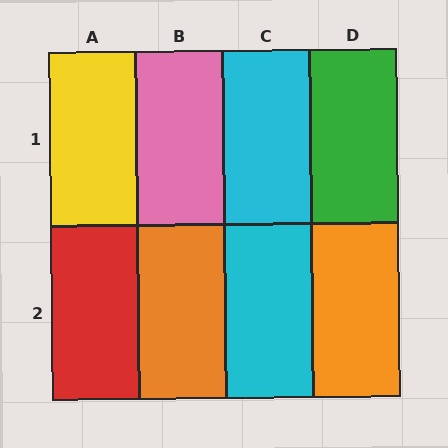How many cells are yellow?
1 cell is yellow.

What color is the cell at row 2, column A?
Red.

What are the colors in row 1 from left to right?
Yellow, pink, cyan, green.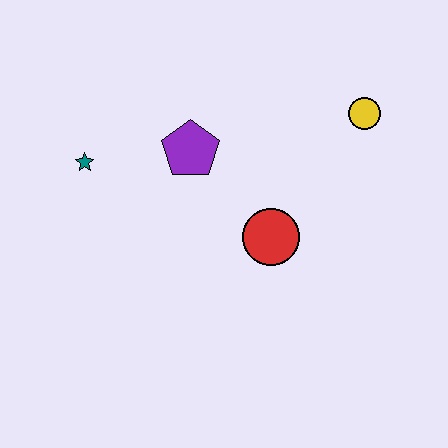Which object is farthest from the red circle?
The teal star is farthest from the red circle.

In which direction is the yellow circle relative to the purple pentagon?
The yellow circle is to the right of the purple pentagon.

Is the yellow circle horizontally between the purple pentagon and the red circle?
No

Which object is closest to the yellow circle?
The red circle is closest to the yellow circle.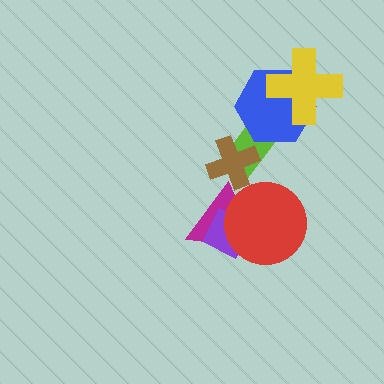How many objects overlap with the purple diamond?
2 objects overlap with the purple diamond.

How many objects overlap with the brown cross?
2 objects overlap with the brown cross.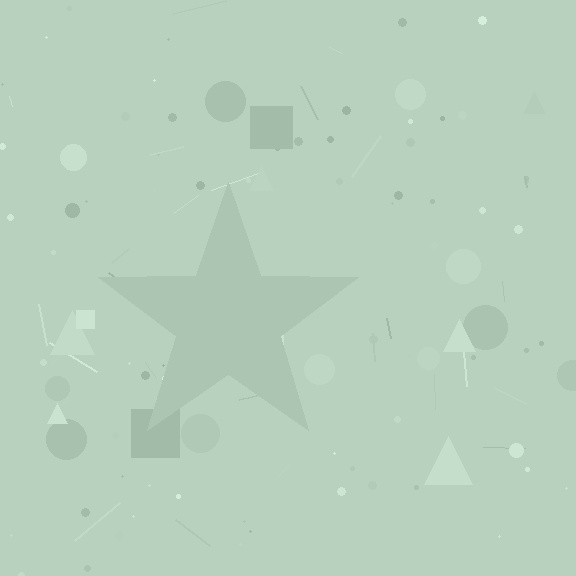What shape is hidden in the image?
A star is hidden in the image.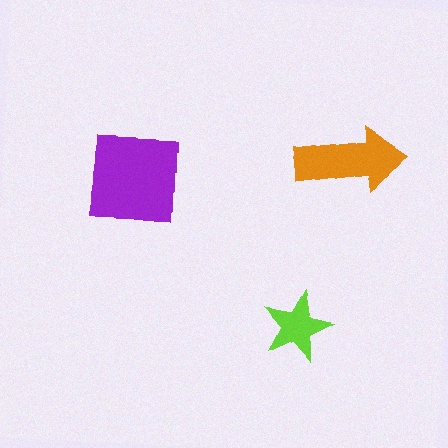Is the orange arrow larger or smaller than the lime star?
Larger.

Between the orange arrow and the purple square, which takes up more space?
The purple square.